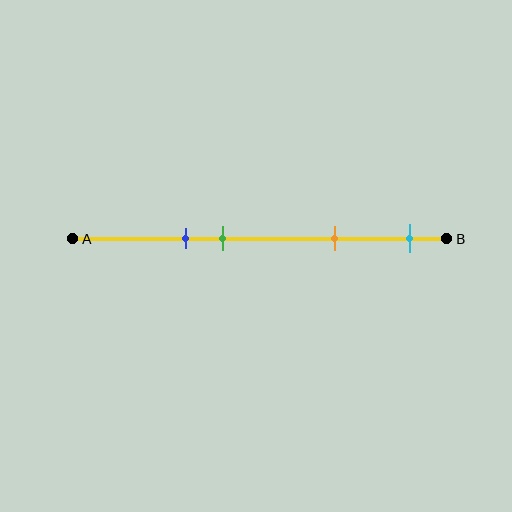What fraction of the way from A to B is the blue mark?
The blue mark is approximately 30% (0.3) of the way from A to B.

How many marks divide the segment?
There are 4 marks dividing the segment.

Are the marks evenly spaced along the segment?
No, the marks are not evenly spaced.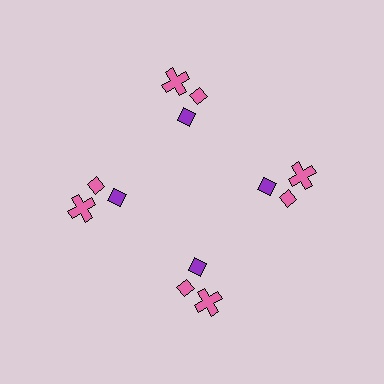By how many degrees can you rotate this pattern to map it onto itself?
The pattern maps onto itself every 90 degrees of rotation.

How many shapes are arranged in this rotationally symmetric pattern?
There are 12 shapes, arranged in 4 groups of 3.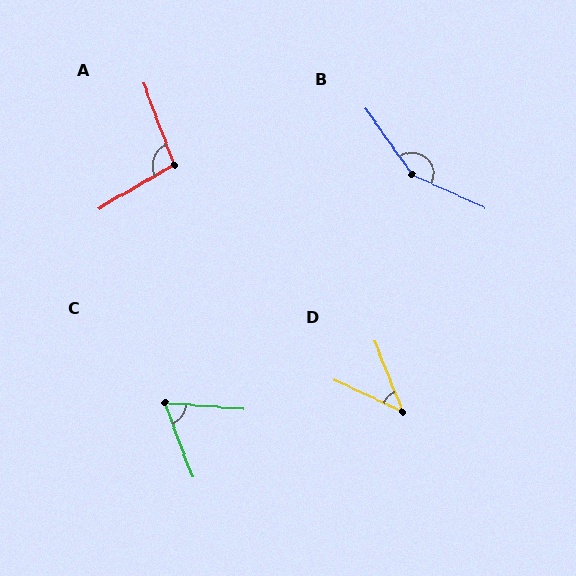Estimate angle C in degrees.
Approximately 65 degrees.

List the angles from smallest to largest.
D (44°), C (65°), A (100°), B (150°).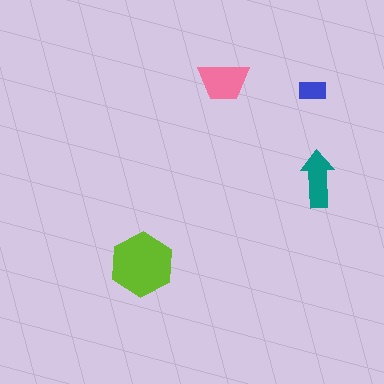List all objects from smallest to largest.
The blue rectangle, the teal arrow, the pink trapezoid, the lime hexagon.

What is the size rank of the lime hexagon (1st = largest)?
1st.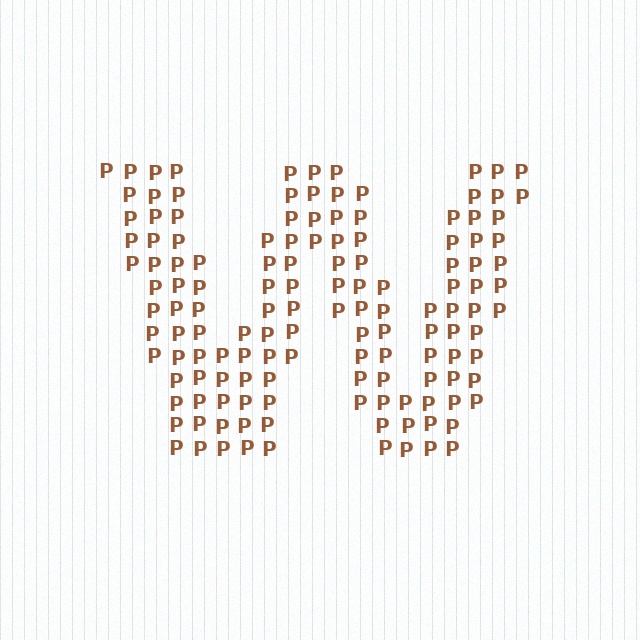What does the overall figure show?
The overall figure shows the letter W.